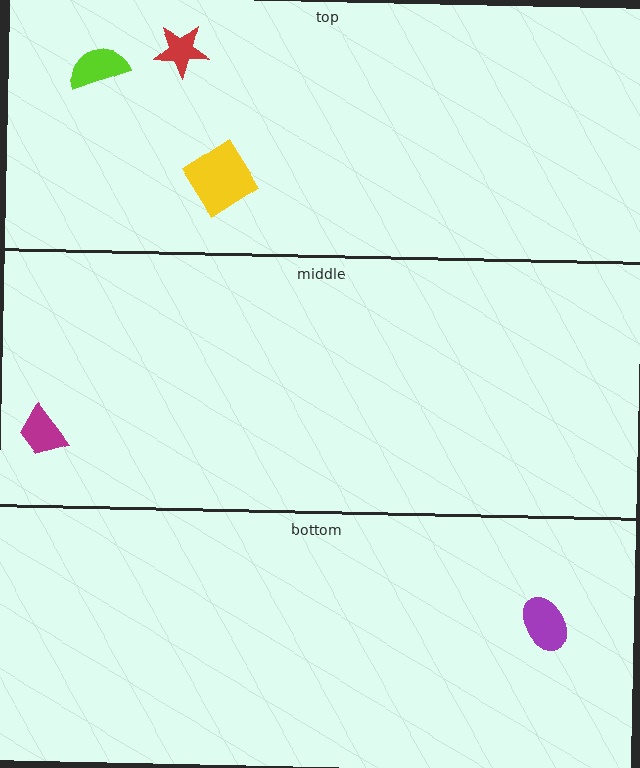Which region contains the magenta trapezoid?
The middle region.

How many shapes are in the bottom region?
1.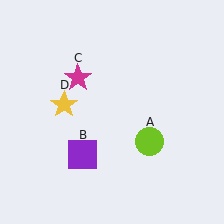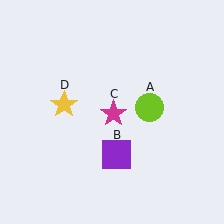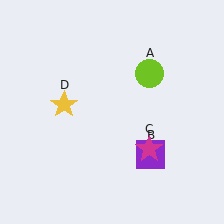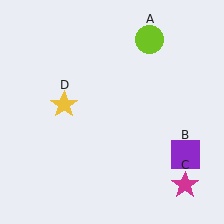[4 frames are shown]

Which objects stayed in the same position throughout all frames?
Yellow star (object D) remained stationary.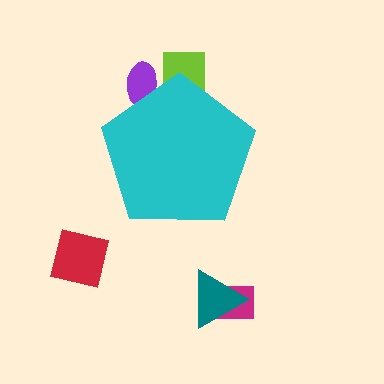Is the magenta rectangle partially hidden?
No, the magenta rectangle is fully visible.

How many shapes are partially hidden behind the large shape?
2 shapes are partially hidden.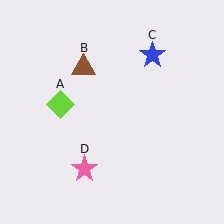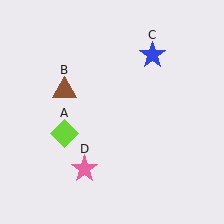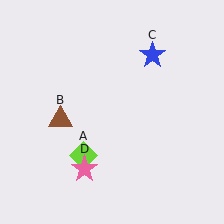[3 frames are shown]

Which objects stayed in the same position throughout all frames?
Blue star (object C) and pink star (object D) remained stationary.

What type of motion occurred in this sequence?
The lime diamond (object A), brown triangle (object B) rotated counterclockwise around the center of the scene.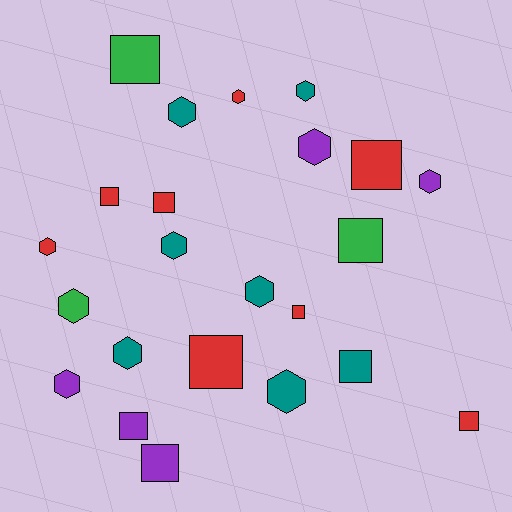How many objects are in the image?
There are 23 objects.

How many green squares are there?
There are 2 green squares.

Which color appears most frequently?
Red, with 8 objects.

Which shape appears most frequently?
Hexagon, with 12 objects.